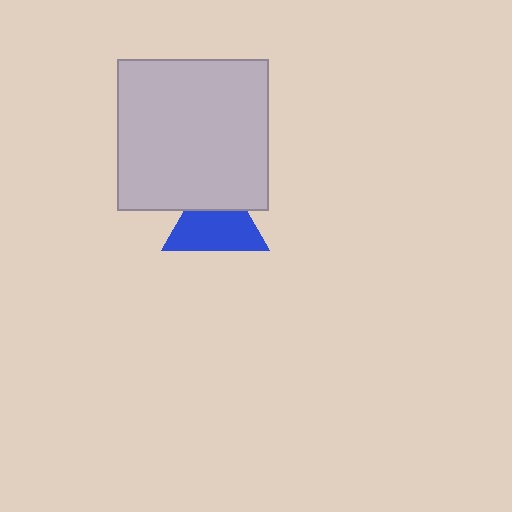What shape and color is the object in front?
The object in front is a light gray square.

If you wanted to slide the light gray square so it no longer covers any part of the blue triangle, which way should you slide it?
Slide it up — that is the most direct way to separate the two shapes.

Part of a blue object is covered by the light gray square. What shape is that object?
It is a triangle.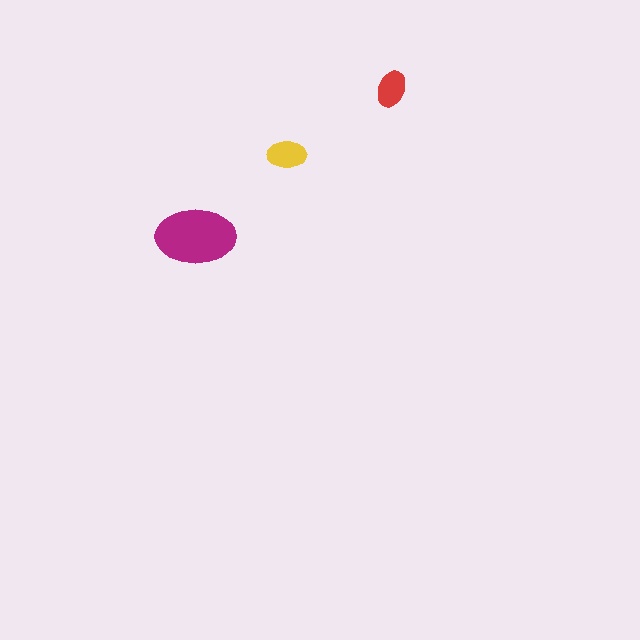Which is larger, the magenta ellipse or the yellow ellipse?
The magenta one.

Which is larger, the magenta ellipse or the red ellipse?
The magenta one.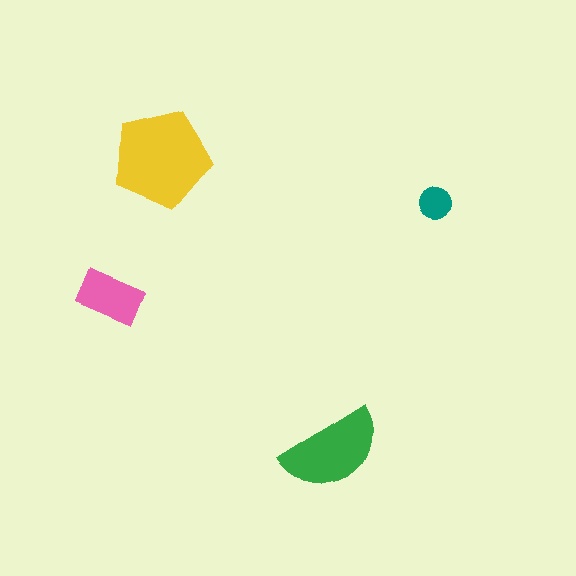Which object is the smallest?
The teal circle.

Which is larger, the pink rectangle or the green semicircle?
The green semicircle.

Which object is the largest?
The yellow pentagon.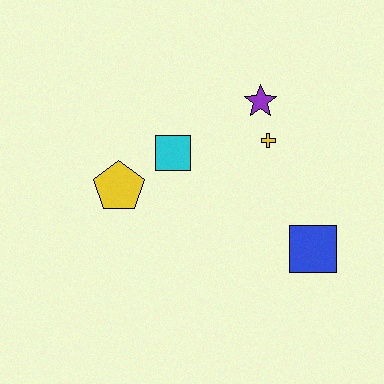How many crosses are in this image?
There is 1 cross.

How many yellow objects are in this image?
There are 2 yellow objects.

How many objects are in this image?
There are 5 objects.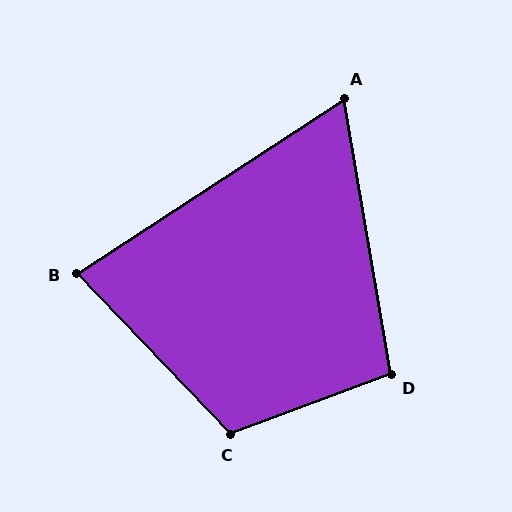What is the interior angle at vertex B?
Approximately 79 degrees (acute).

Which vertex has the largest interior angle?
C, at approximately 113 degrees.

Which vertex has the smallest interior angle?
A, at approximately 67 degrees.